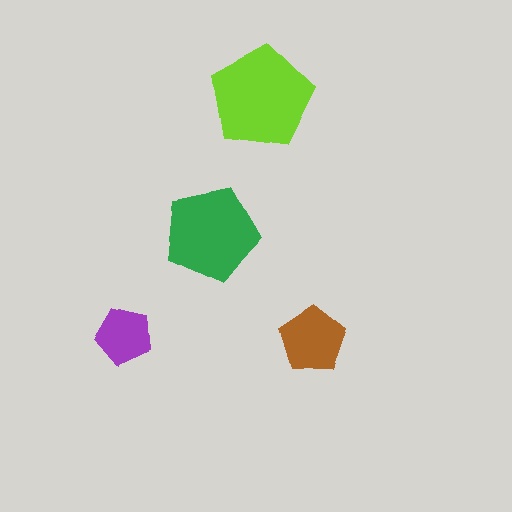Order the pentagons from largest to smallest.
the lime one, the green one, the brown one, the purple one.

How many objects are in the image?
There are 4 objects in the image.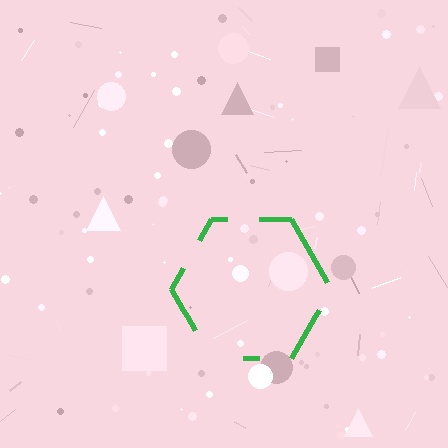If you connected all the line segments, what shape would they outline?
They would outline a hexagon.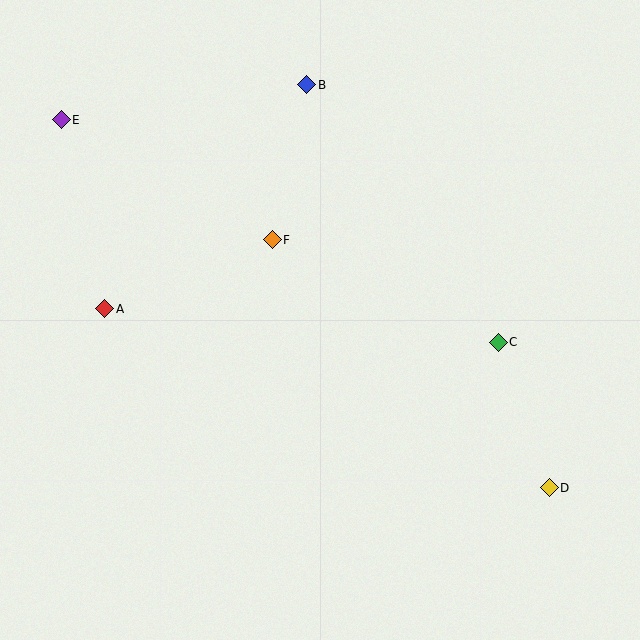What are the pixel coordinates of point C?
Point C is at (498, 342).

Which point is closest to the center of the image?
Point F at (272, 240) is closest to the center.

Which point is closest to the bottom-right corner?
Point D is closest to the bottom-right corner.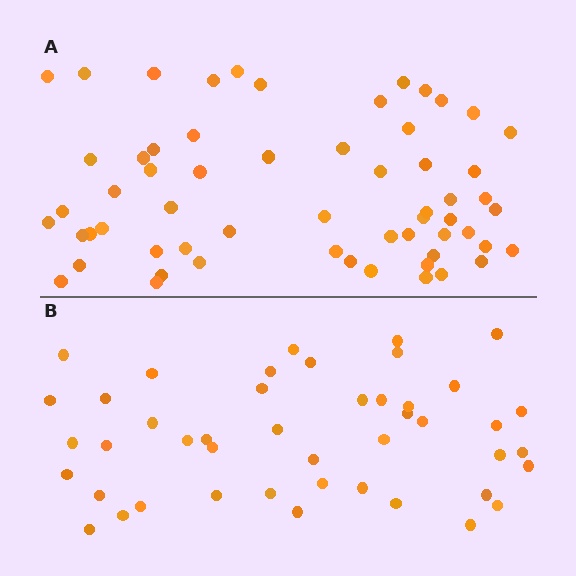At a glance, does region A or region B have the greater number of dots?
Region A (the top region) has more dots.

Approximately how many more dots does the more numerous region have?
Region A has approximately 15 more dots than region B.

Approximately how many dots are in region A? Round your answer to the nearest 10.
About 60 dots.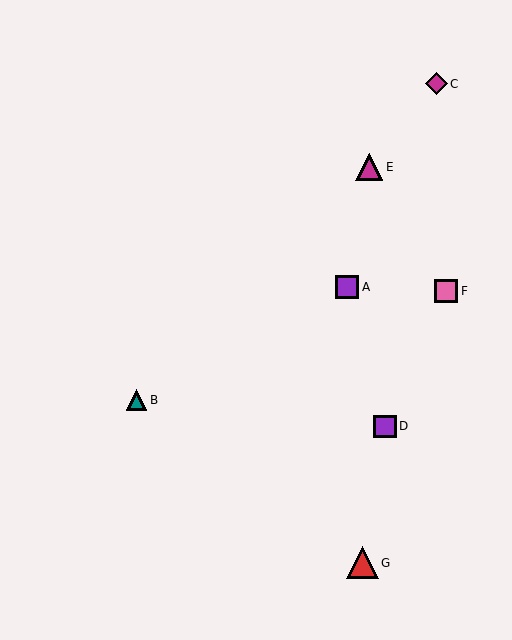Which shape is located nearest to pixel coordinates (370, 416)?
The purple square (labeled D) at (385, 426) is nearest to that location.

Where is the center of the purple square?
The center of the purple square is at (347, 287).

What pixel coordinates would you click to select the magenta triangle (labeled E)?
Click at (369, 167) to select the magenta triangle E.